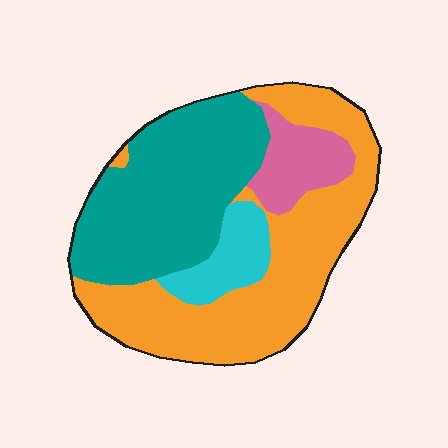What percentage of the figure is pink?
Pink takes up less than a sixth of the figure.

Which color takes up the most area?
Orange, at roughly 45%.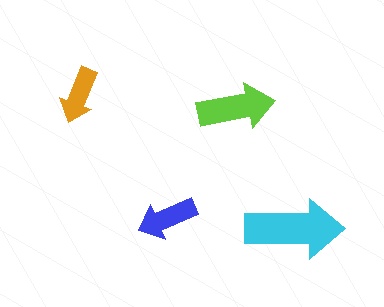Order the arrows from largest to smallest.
the cyan one, the lime one, the blue one, the orange one.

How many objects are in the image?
There are 4 objects in the image.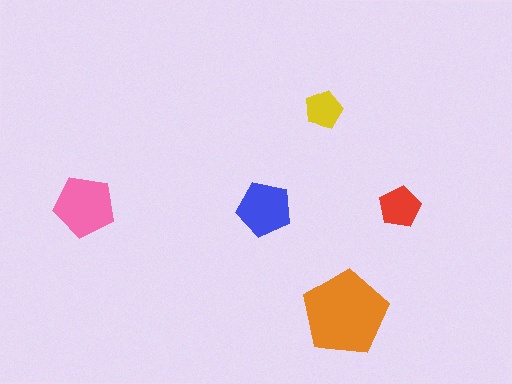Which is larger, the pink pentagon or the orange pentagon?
The orange one.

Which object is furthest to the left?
The pink pentagon is leftmost.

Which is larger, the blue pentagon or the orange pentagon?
The orange one.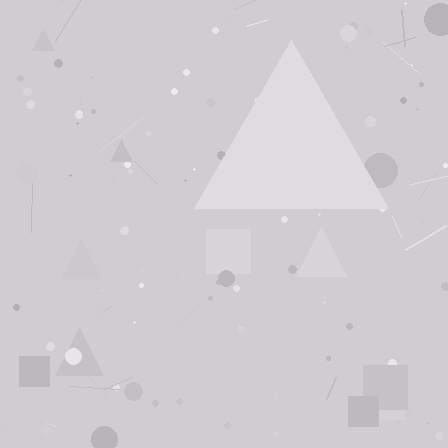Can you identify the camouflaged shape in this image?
The camouflaged shape is a triangle.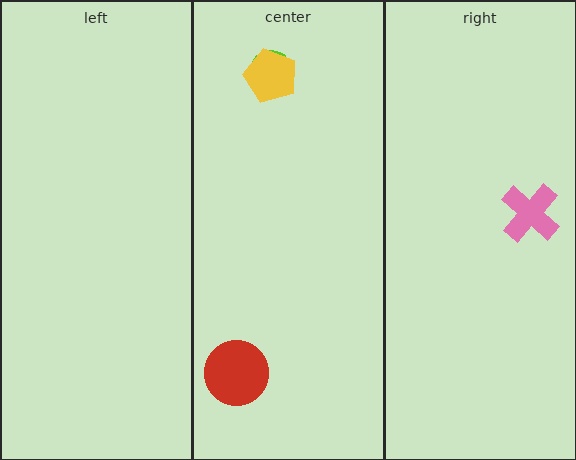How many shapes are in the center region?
3.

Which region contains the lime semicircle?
The center region.